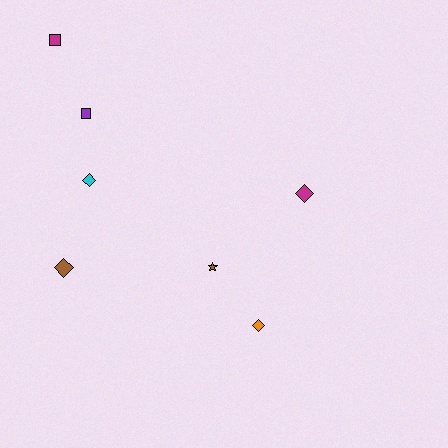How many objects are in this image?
There are 7 objects.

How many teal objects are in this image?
There are no teal objects.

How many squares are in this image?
There are 2 squares.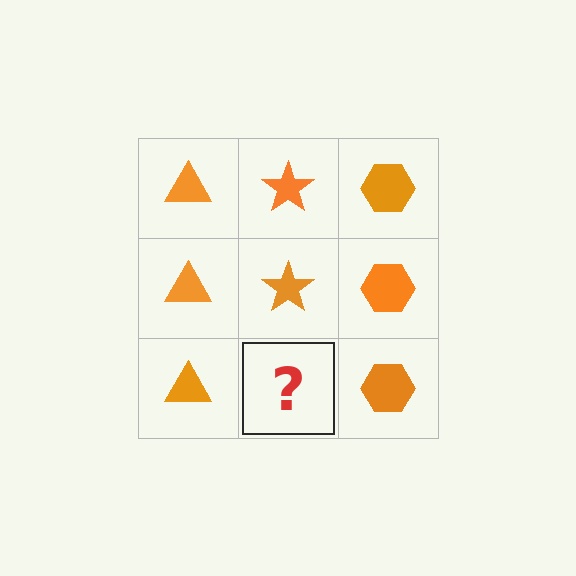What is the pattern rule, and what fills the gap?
The rule is that each column has a consistent shape. The gap should be filled with an orange star.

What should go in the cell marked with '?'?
The missing cell should contain an orange star.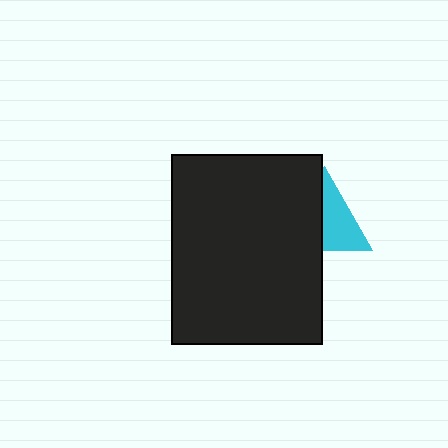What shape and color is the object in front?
The object in front is a black rectangle.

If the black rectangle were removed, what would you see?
You would see the complete cyan triangle.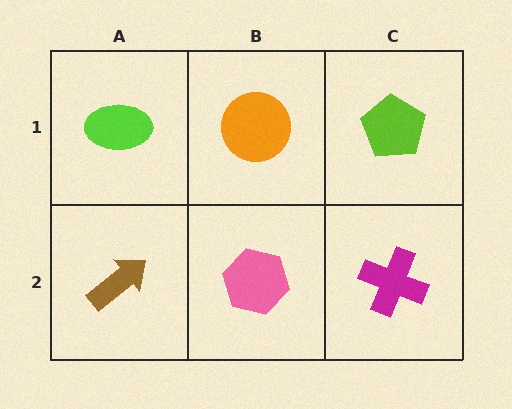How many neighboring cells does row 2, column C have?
2.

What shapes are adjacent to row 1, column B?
A pink hexagon (row 2, column B), a lime ellipse (row 1, column A), a lime pentagon (row 1, column C).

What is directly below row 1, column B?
A pink hexagon.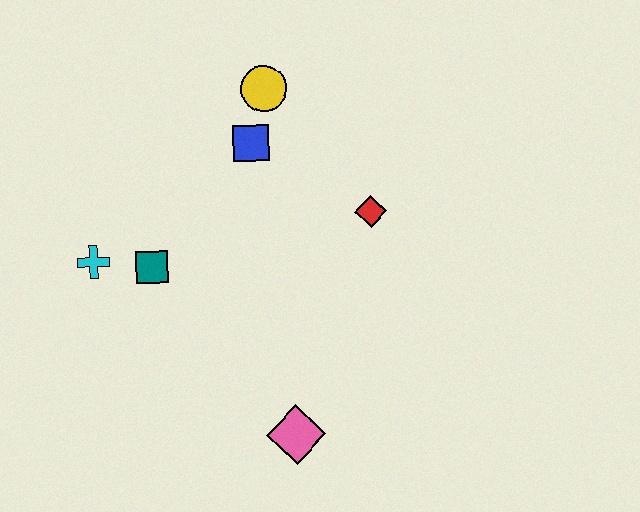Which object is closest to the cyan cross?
The teal square is closest to the cyan cross.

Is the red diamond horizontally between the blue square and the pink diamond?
No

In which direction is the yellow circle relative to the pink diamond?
The yellow circle is above the pink diamond.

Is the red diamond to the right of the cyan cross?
Yes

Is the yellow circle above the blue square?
Yes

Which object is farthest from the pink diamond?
The yellow circle is farthest from the pink diamond.